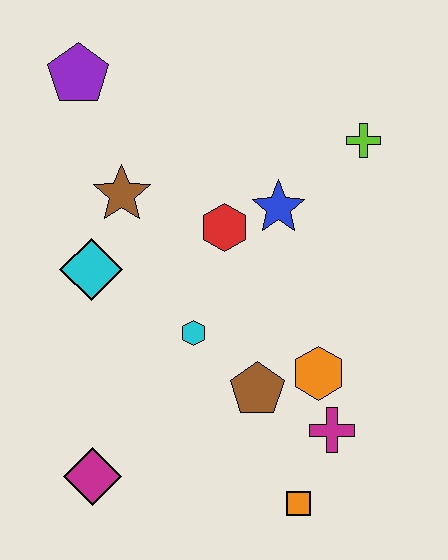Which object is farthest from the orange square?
The purple pentagon is farthest from the orange square.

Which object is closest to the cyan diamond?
The brown star is closest to the cyan diamond.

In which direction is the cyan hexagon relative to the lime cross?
The cyan hexagon is below the lime cross.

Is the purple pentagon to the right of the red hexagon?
No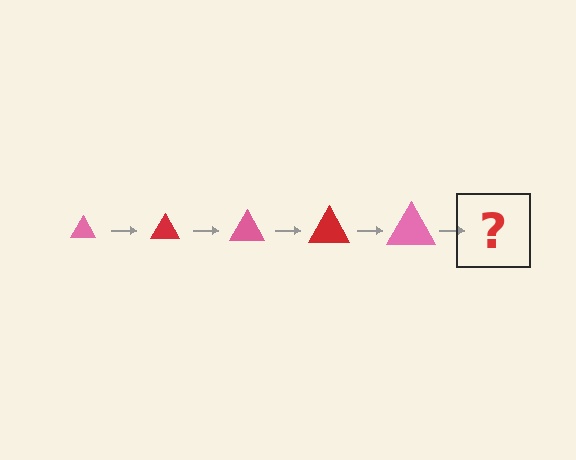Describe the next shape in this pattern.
It should be a red triangle, larger than the previous one.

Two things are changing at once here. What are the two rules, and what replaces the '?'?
The two rules are that the triangle grows larger each step and the color cycles through pink and red. The '?' should be a red triangle, larger than the previous one.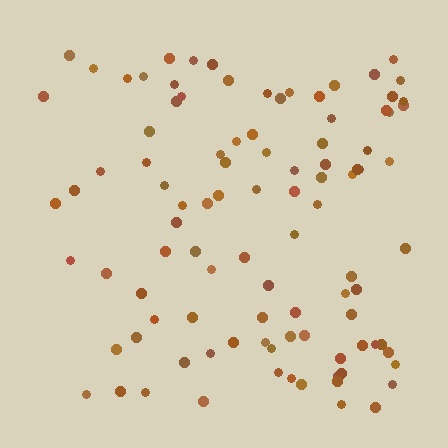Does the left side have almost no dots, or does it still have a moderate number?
Still a moderate number, just noticeably fewer than the right.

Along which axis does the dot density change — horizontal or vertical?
Horizontal.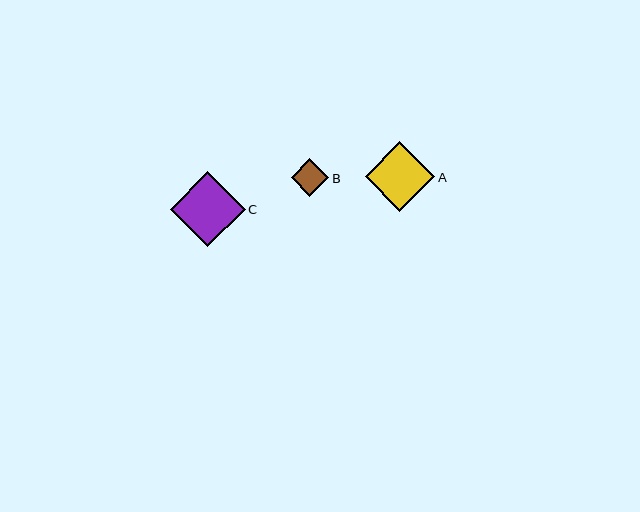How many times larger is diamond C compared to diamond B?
Diamond C is approximately 2.0 times the size of diamond B.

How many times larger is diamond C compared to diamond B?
Diamond C is approximately 2.0 times the size of diamond B.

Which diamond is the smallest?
Diamond B is the smallest with a size of approximately 38 pixels.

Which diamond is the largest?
Diamond C is the largest with a size of approximately 75 pixels.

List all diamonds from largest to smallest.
From largest to smallest: C, A, B.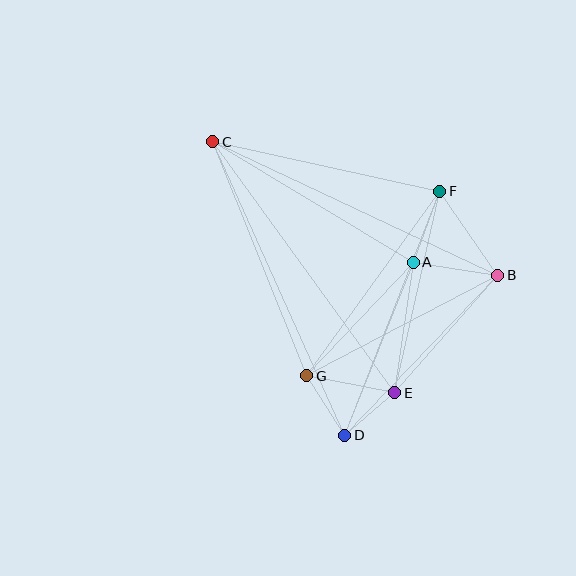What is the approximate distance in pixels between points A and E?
The distance between A and E is approximately 132 pixels.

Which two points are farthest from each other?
Points C and D are farthest from each other.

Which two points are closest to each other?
Points D and E are closest to each other.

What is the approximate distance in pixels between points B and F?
The distance between B and F is approximately 102 pixels.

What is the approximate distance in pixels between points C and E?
The distance between C and E is approximately 310 pixels.